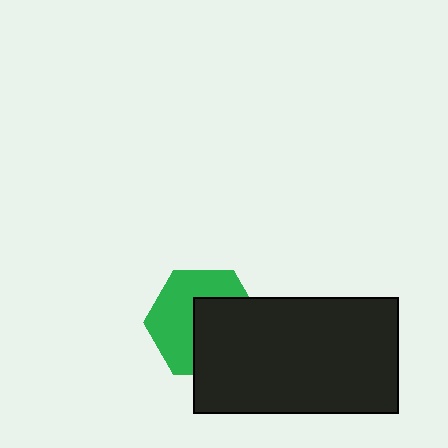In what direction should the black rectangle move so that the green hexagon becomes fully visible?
The black rectangle should move toward the lower-right. That is the shortest direction to clear the overlap and leave the green hexagon fully visible.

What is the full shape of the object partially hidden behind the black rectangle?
The partially hidden object is a green hexagon.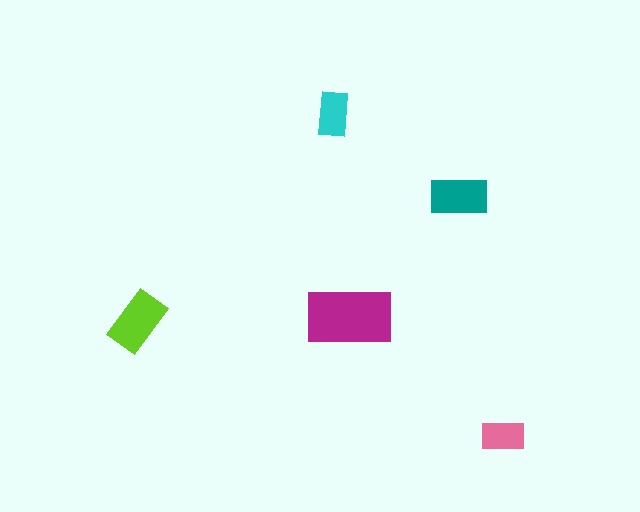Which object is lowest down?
The pink rectangle is bottommost.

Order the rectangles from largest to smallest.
the magenta one, the lime one, the teal one, the cyan one, the pink one.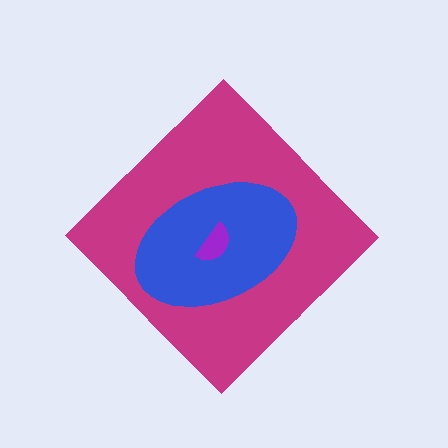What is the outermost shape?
The magenta diamond.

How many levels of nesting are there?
3.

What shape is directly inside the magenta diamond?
The blue ellipse.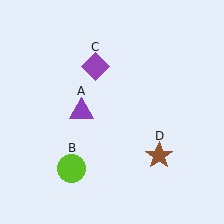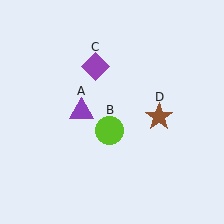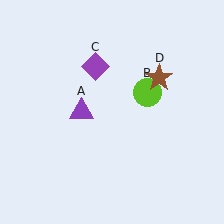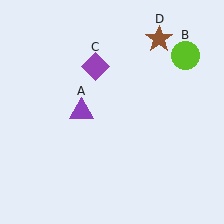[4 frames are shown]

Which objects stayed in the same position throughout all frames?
Purple triangle (object A) and purple diamond (object C) remained stationary.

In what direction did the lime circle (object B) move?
The lime circle (object B) moved up and to the right.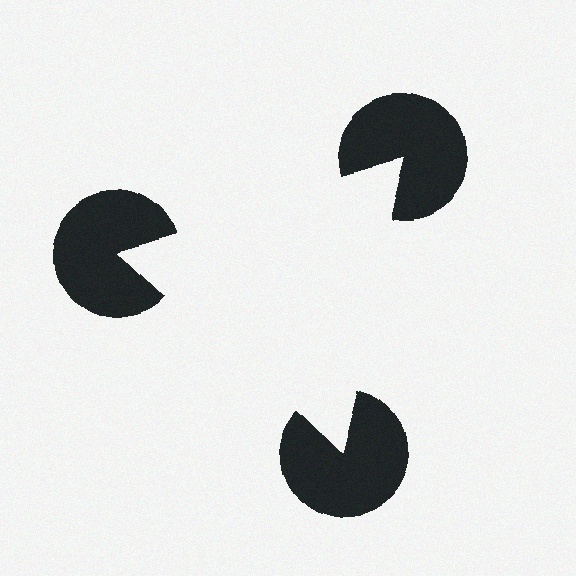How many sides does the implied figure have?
3 sides.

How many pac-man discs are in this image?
There are 3 — one at each vertex of the illusory triangle.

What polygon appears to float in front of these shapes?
An illusory triangle — its edges are inferred from the aligned wedge cuts in the pac-man discs, not physically drawn.